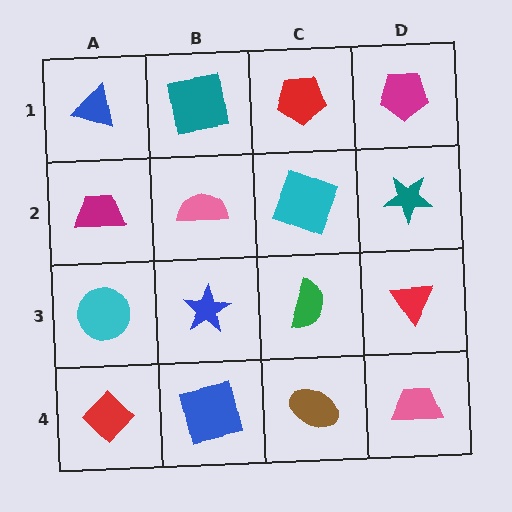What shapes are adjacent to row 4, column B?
A blue star (row 3, column B), a red diamond (row 4, column A), a brown ellipse (row 4, column C).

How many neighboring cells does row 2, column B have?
4.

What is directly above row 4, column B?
A blue star.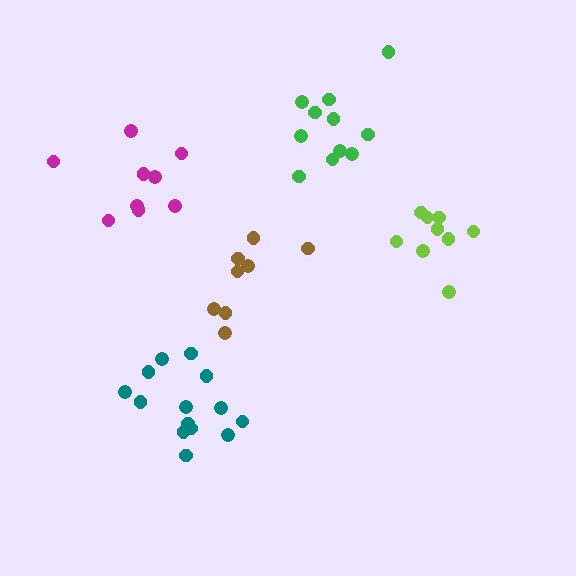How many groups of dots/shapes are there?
There are 5 groups.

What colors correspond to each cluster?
The clusters are colored: brown, magenta, teal, green, lime.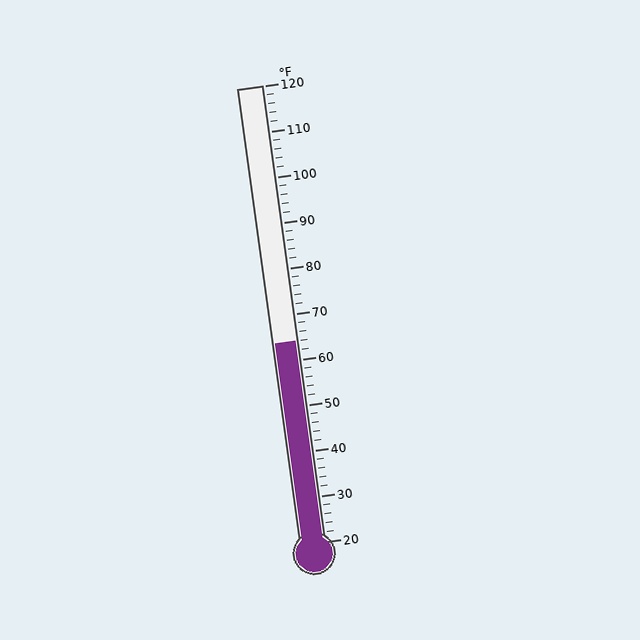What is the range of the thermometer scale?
The thermometer scale ranges from 20°F to 120°F.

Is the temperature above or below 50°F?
The temperature is above 50°F.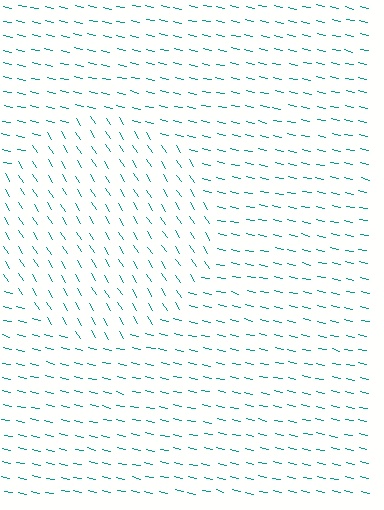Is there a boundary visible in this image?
Yes, there is a texture boundary formed by a change in line orientation.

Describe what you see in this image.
The image is filled with small teal line segments. A circle region in the image has lines oriented differently from the surrounding lines, creating a visible texture boundary.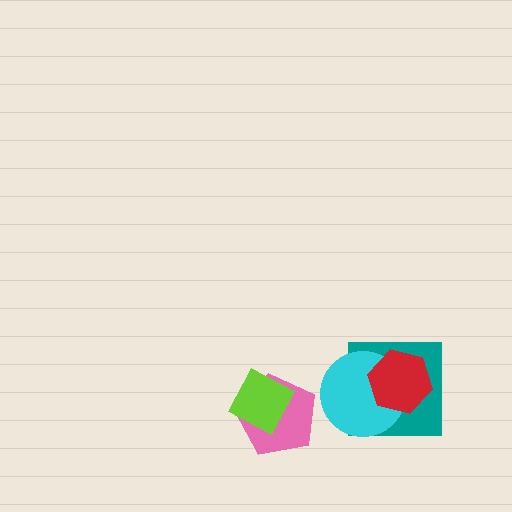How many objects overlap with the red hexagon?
2 objects overlap with the red hexagon.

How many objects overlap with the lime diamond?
1 object overlaps with the lime diamond.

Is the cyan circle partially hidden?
Yes, it is partially covered by another shape.